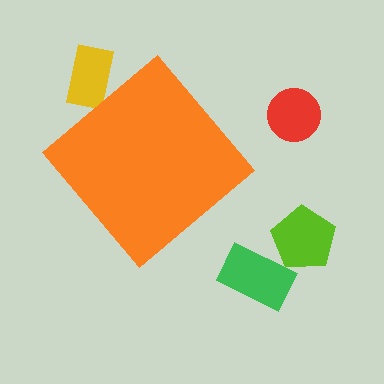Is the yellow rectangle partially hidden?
Yes, the yellow rectangle is partially hidden behind the orange diamond.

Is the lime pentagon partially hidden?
No, the lime pentagon is fully visible.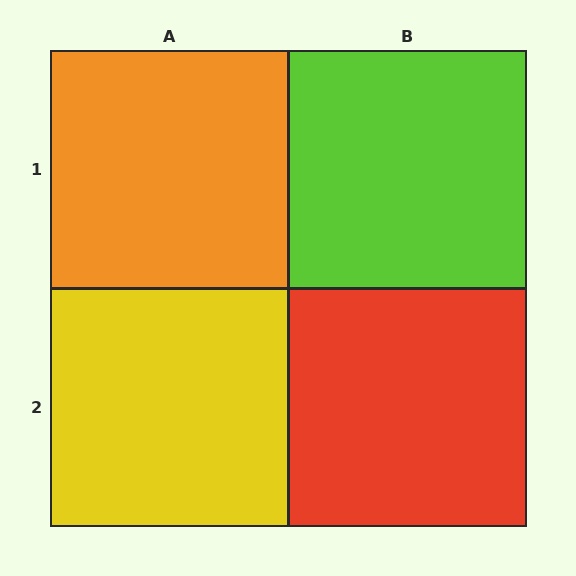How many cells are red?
1 cell is red.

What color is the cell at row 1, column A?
Orange.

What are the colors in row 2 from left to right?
Yellow, red.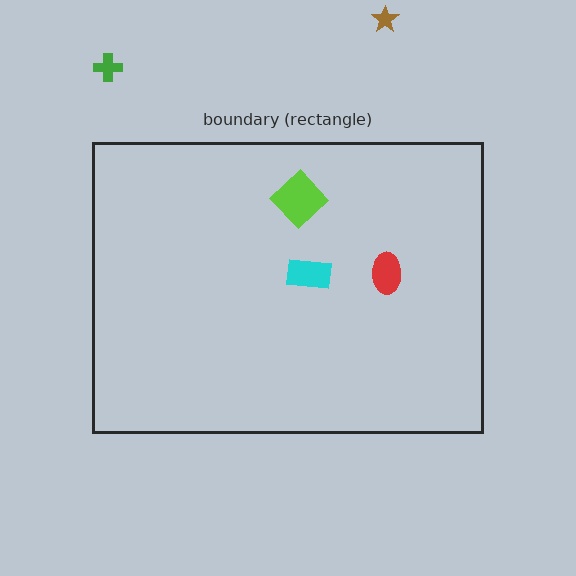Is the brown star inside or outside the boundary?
Outside.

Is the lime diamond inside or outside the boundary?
Inside.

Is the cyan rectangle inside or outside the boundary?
Inside.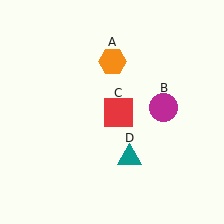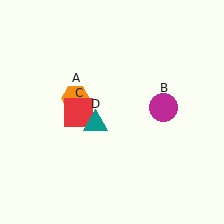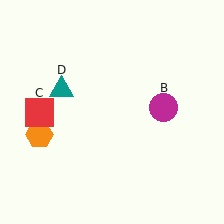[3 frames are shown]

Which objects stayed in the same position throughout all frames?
Magenta circle (object B) remained stationary.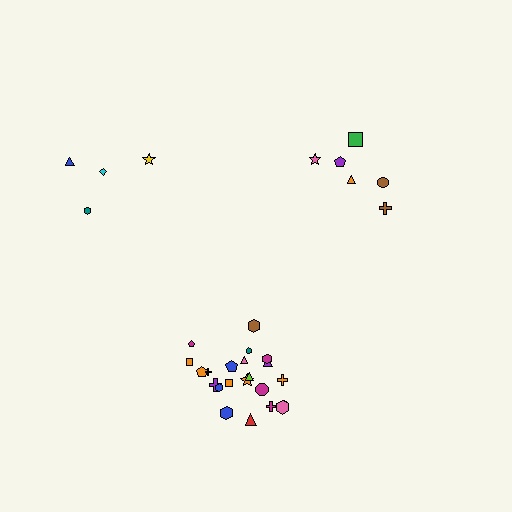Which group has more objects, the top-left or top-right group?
The top-right group.